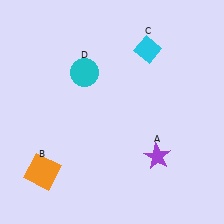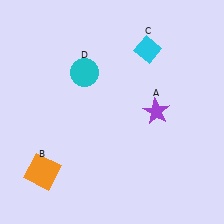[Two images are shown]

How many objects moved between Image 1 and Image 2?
1 object moved between the two images.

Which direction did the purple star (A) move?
The purple star (A) moved up.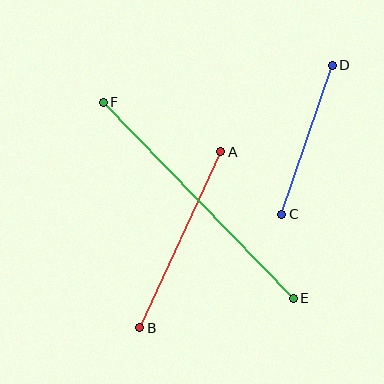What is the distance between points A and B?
The distance is approximately 193 pixels.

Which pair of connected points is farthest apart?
Points E and F are farthest apart.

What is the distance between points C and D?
The distance is approximately 158 pixels.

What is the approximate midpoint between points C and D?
The midpoint is at approximately (307, 140) pixels.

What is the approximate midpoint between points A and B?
The midpoint is at approximately (180, 240) pixels.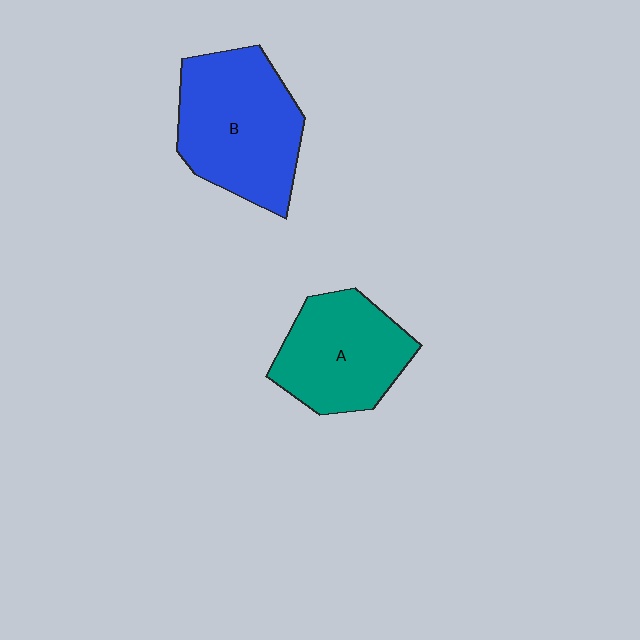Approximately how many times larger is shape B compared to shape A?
Approximately 1.3 times.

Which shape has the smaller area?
Shape A (teal).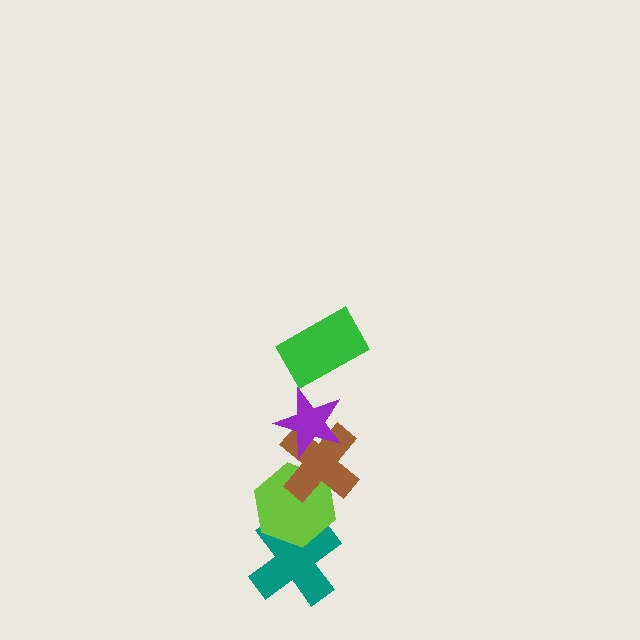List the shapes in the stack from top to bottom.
From top to bottom: the green rectangle, the purple star, the brown cross, the lime hexagon, the teal cross.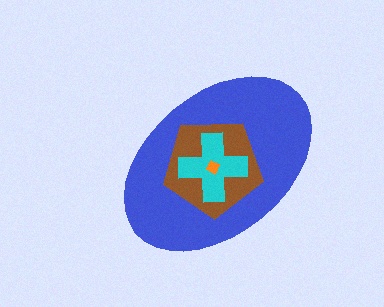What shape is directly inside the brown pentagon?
The cyan cross.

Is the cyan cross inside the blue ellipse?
Yes.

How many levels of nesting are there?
4.